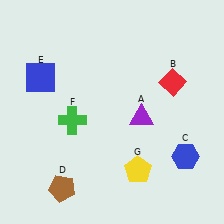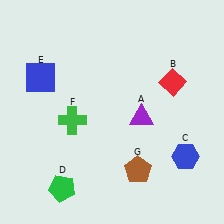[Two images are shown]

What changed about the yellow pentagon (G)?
In Image 1, G is yellow. In Image 2, it changed to brown.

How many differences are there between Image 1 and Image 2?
There are 2 differences between the two images.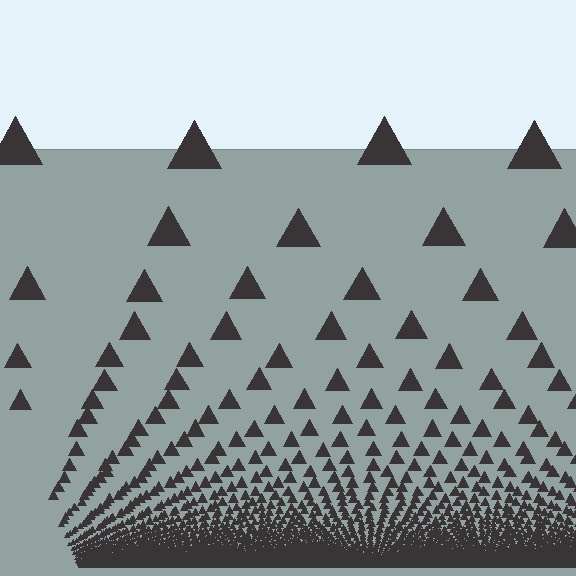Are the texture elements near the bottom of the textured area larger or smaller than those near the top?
Smaller. The gradient is inverted — elements near the bottom are smaller and denser.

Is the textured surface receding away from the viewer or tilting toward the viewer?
The surface appears to tilt toward the viewer. Texture elements get larger and sparser toward the top.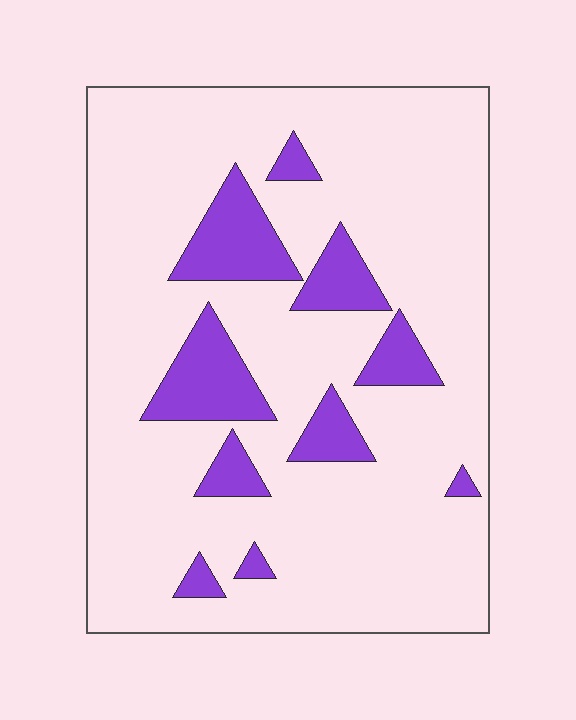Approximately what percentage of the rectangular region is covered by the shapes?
Approximately 15%.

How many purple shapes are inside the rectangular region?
10.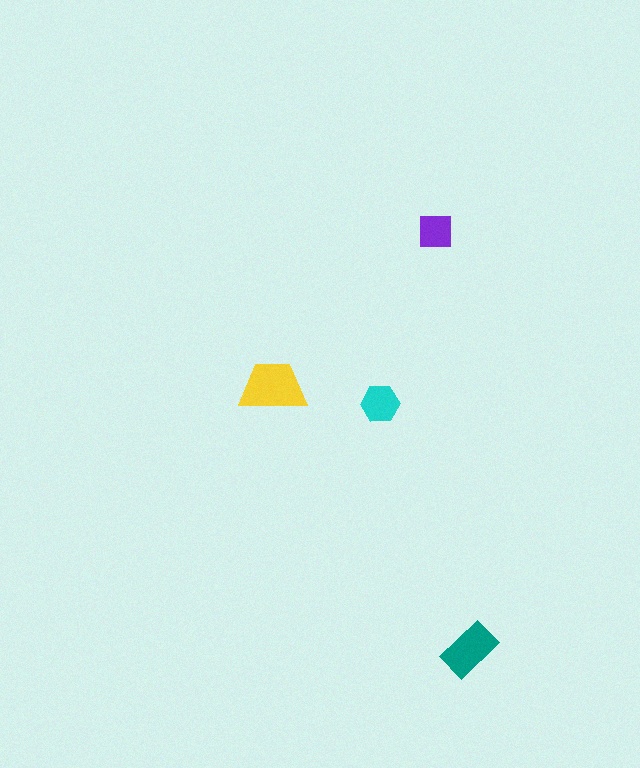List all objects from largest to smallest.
The yellow trapezoid, the teal rectangle, the cyan hexagon, the purple square.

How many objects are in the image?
There are 4 objects in the image.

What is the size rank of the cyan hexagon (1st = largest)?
3rd.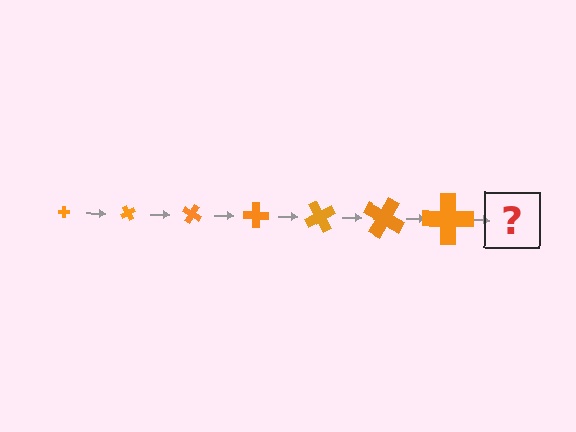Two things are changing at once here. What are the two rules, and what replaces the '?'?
The two rules are that the cross grows larger each step and it rotates 60 degrees each step. The '?' should be a cross, larger than the previous one and rotated 420 degrees from the start.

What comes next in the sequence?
The next element should be a cross, larger than the previous one and rotated 420 degrees from the start.